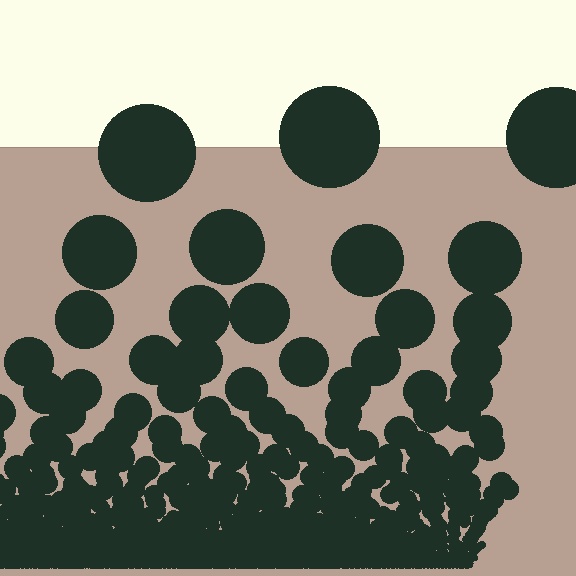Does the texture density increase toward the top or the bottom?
Density increases toward the bottom.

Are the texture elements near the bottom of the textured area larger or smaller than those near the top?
Smaller. The gradient is inverted — elements near the bottom are smaller and denser.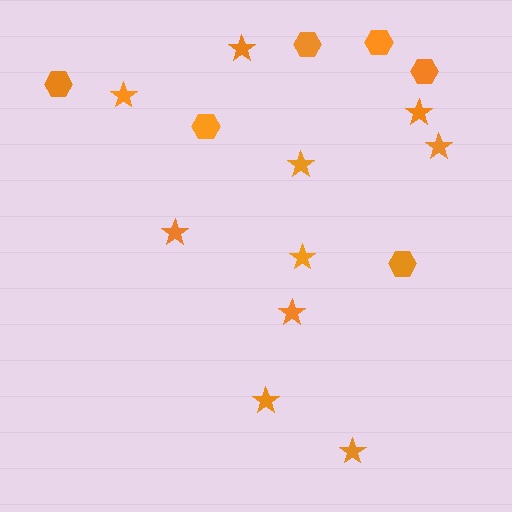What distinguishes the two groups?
There are 2 groups: one group of stars (10) and one group of hexagons (6).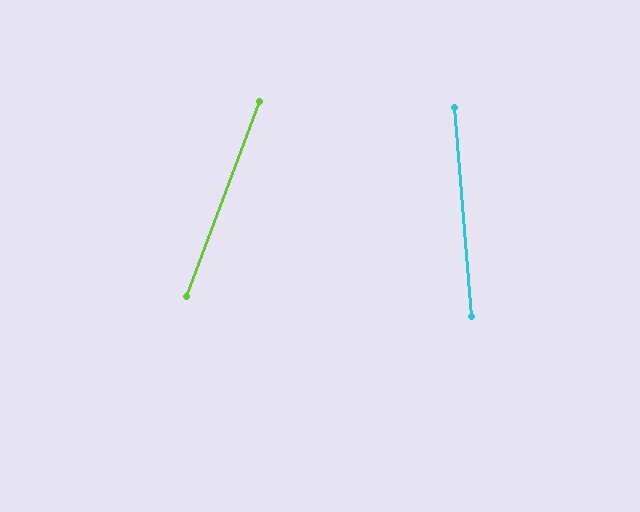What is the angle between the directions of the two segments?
Approximately 25 degrees.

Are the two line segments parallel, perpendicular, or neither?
Neither parallel nor perpendicular — they differ by about 25°.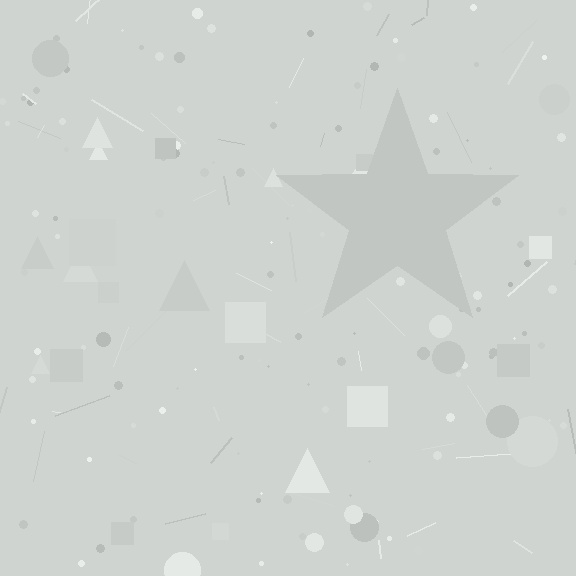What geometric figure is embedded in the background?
A star is embedded in the background.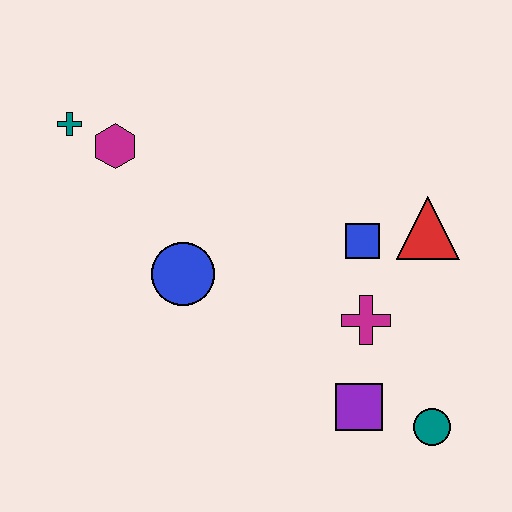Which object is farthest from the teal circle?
The teal cross is farthest from the teal circle.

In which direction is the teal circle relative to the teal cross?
The teal circle is to the right of the teal cross.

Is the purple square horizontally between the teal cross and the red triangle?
Yes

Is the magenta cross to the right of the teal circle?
No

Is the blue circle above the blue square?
No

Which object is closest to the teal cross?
The magenta hexagon is closest to the teal cross.